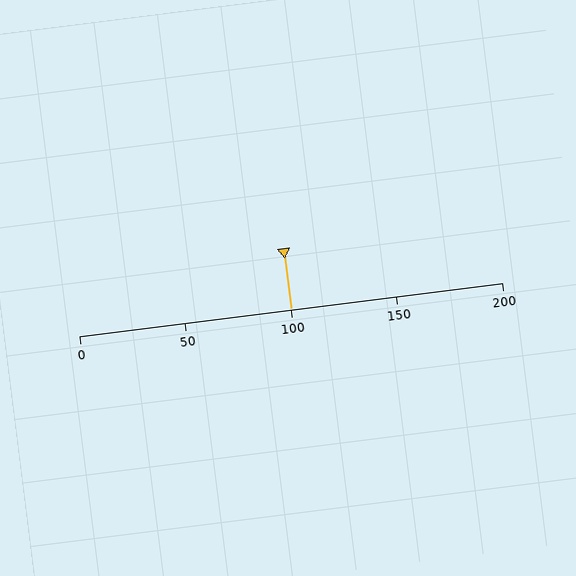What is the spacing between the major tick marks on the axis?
The major ticks are spaced 50 apart.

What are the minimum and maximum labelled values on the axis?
The axis runs from 0 to 200.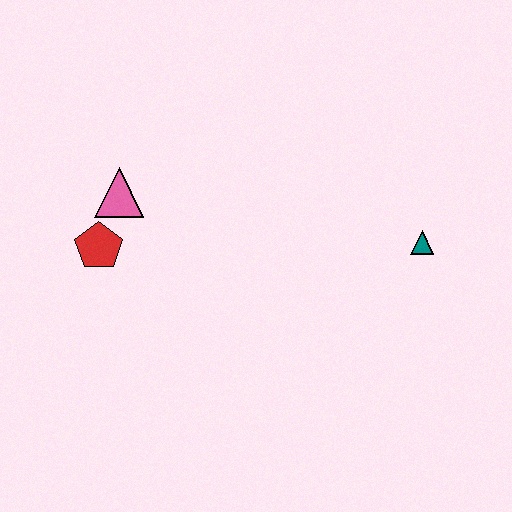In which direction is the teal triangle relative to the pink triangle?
The teal triangle is to the right of the pink triangle.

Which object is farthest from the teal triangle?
The red pentagon is farthest from the teal triangle.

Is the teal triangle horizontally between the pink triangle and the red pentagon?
No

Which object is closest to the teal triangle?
The pink triangle is closest to the teal triangle.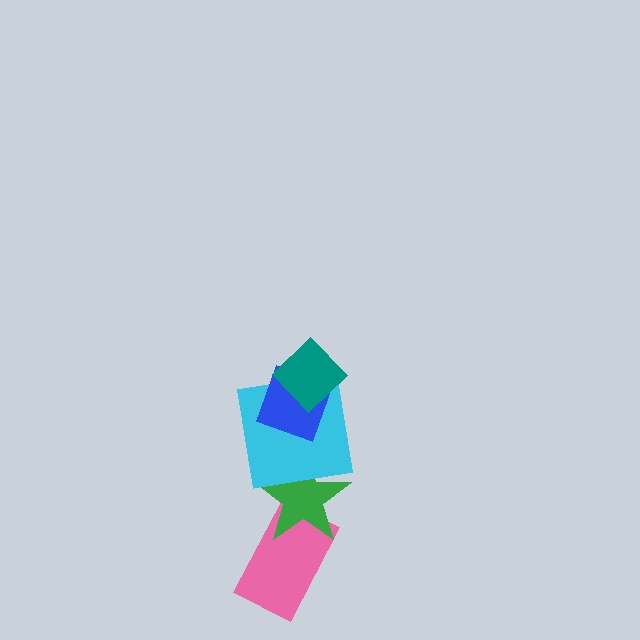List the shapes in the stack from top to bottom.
From top to bottom: the teal diamond, the blue diamond, the cyan square, the green star, the pink rectangle.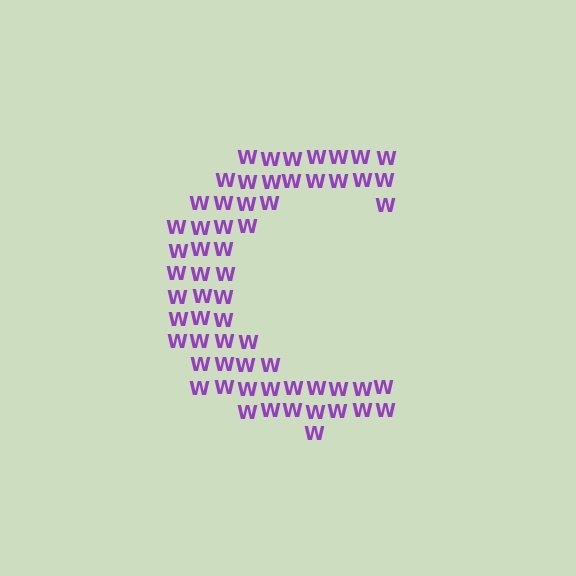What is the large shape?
The large shape is the letter C.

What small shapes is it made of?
It is made of small letter W's.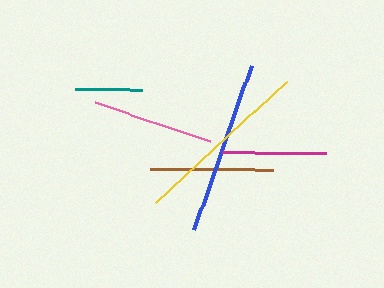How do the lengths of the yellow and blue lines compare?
The yellow and blue lines are approximately the same length.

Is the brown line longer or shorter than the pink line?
The brown line is longer than the pink line.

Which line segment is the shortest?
The teal line is the shortest at approximately 67 pixels.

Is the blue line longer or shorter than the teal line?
The blue line is longer than the teal line.